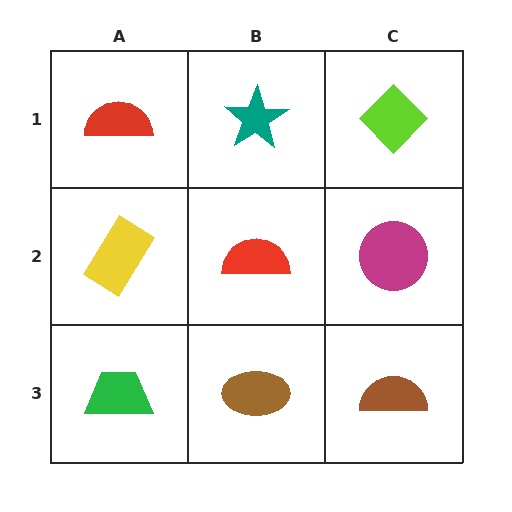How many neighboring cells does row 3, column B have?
3.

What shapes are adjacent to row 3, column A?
A yellow rectangle (row 2, column A), a brown ellipse (row 3, column B).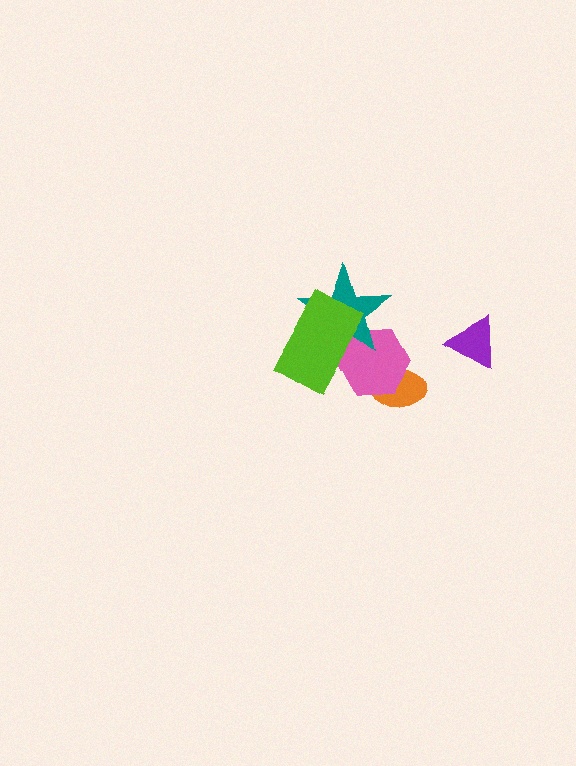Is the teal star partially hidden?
Yes, it is partially covered by another shape.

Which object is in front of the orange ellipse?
The pink hexagon is in front of the orange ellipse.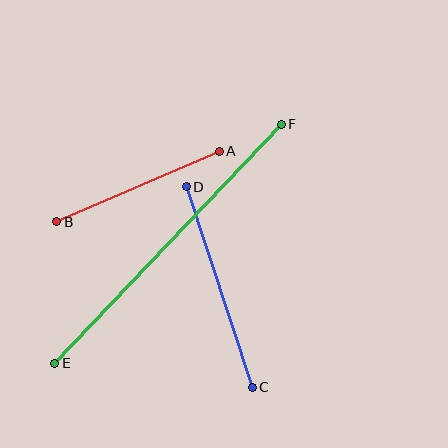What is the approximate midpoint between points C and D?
The midpoint is at approximately (219, 287) pixels.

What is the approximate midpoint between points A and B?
The midpoint is at approximately (138, 187) pixels.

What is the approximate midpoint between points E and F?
The midpoint is at approximately (168, 244) pixels.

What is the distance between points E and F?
The distance is approximately 329 pixels.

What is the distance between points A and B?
The distance is approximately 177 pixels.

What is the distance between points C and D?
The distance is approximately 211 pixels.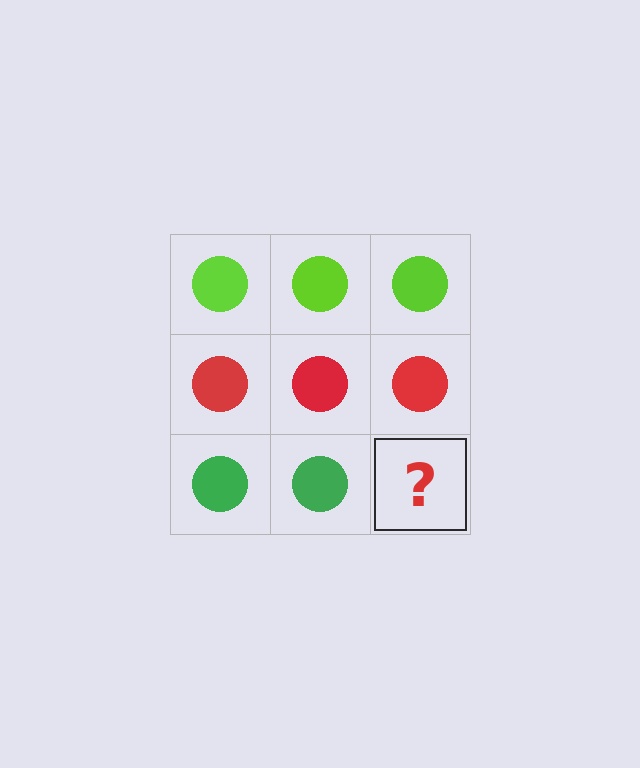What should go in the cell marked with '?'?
The missing cell should contain a green circle.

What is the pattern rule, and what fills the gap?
The rule is that each row has a consistent color. The gap should be filled with a green circle.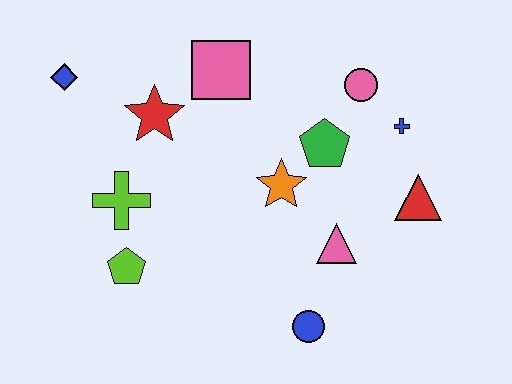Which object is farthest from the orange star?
The blue diamond is farthest from the orange star.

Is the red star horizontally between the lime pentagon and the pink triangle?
Yes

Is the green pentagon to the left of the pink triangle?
Yes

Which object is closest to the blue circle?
The pink triangle is closest to the blue circle.